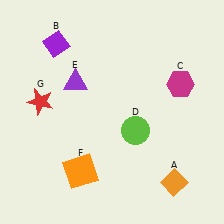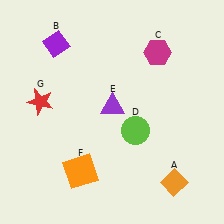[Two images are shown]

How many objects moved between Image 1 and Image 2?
2 objects moved between the two images.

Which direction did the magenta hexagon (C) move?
The magenta hexagon (C) moved up.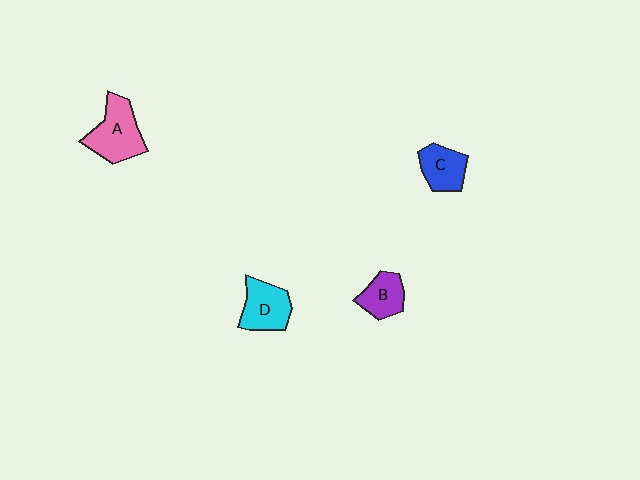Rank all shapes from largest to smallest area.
From largest to smallest: A (pink), D (cyan), C (blue), B (purple).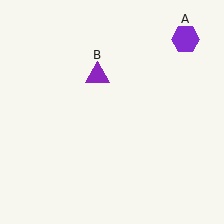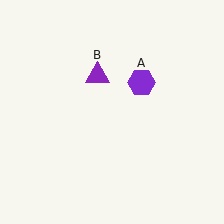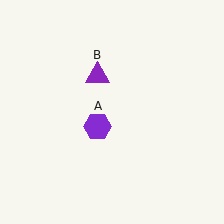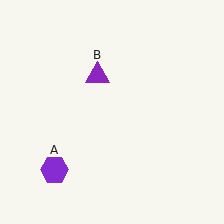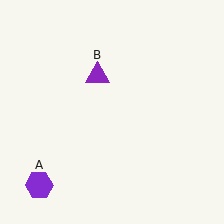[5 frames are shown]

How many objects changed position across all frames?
1 object changed position: purple hexagon (object A).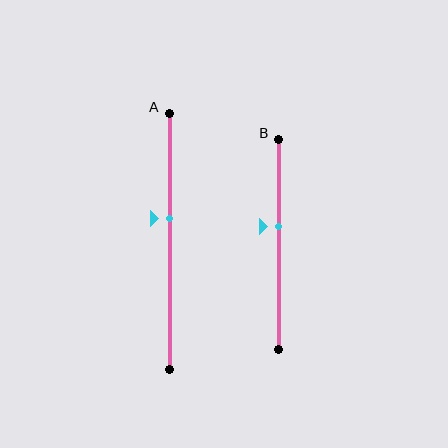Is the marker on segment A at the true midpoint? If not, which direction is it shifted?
No, the marker on segment A is shifted upward by about 9% of the segment length.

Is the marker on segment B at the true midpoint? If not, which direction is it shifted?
No, the marker on segment B is shifted upward by about 8% of the segment length.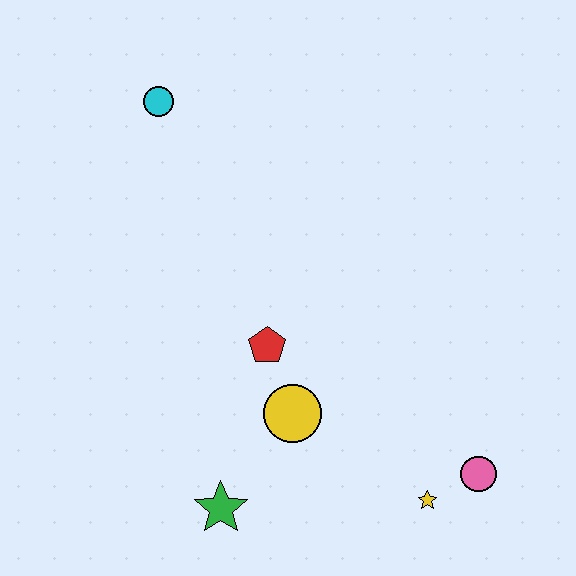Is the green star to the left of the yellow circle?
Yes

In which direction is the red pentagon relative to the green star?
The red pentagon is above the green star.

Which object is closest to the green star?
The yellow circle is closest to the green star.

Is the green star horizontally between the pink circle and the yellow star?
No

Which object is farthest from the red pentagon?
The cyan circle is farthest from the red pentagon.